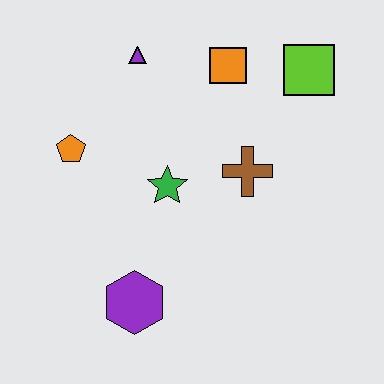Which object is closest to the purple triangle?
The orange square is closest to the purple triangle.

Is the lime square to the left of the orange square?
No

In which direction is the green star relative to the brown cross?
The green star is to the left of the brown cross.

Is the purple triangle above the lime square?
Yes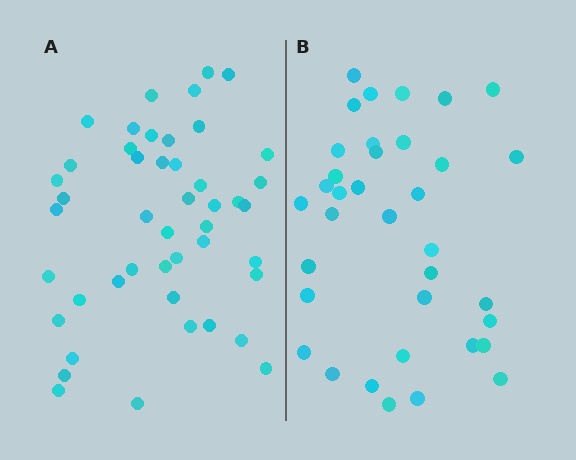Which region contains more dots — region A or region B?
Region A (the left region) has more dots.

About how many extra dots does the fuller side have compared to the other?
Region A has roughly 10 or so more dots than region B.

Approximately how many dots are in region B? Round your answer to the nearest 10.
About 40 dots. (The exact count is 36, which rounds to 40.)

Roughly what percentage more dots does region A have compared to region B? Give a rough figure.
About 30% more.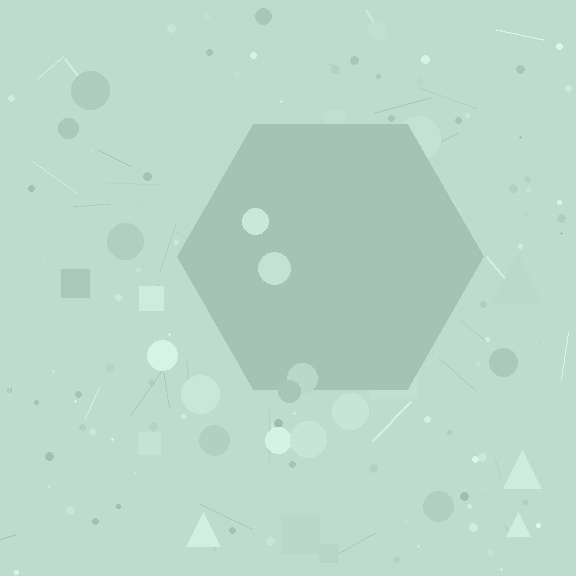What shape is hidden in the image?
A hexagon is hidden in the image.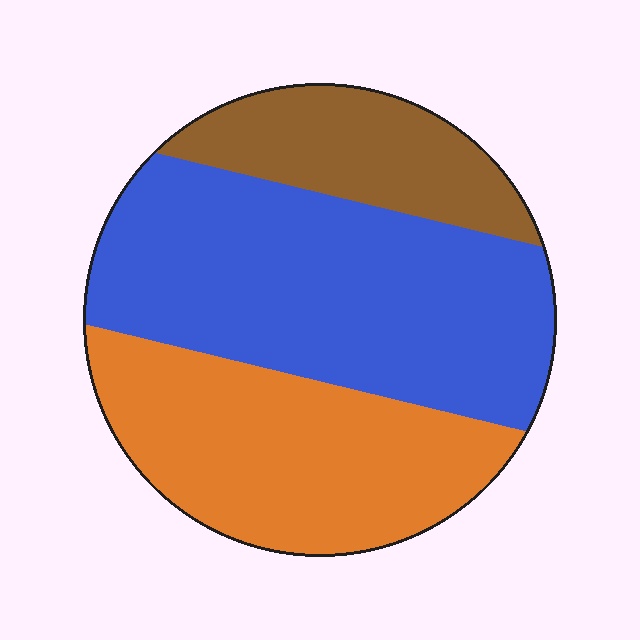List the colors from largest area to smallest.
From largest to smallest: blue, orange, brown.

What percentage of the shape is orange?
Orange covers 34% of the shape.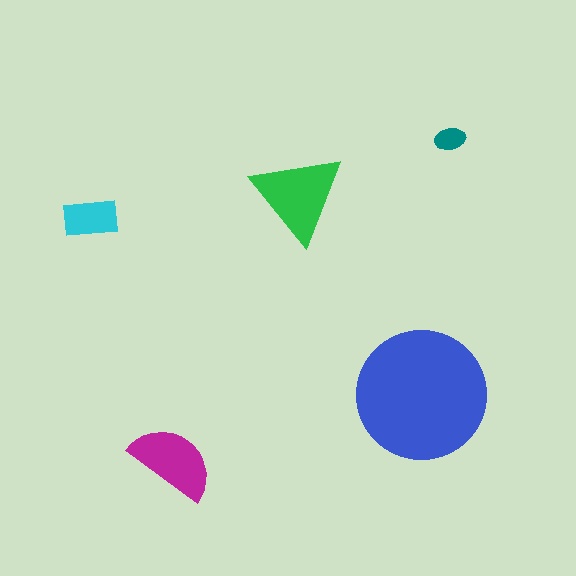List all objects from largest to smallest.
The blue circle, the green triangle, the magenta semicircle, the cyan rectangle, the teal ellipse.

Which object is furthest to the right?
The teal ellipse is rightmost.